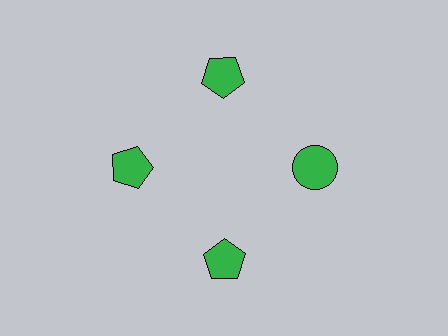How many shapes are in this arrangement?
There are 4 shapes arranged in a ring pattern.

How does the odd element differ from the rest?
It has a different shape: circle instead of pentagon.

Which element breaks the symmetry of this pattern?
The green circle at roughly the 3 o'clock position breaks the symmetry. All other shapes are green pentagons.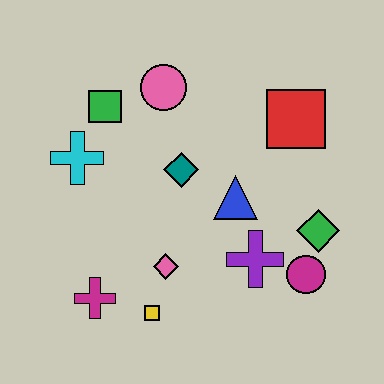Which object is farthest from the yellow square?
The red square is farthest from the yellow square.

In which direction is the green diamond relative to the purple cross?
The green diamond is to the right of the purple cross.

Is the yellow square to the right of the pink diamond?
No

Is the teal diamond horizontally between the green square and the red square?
Yes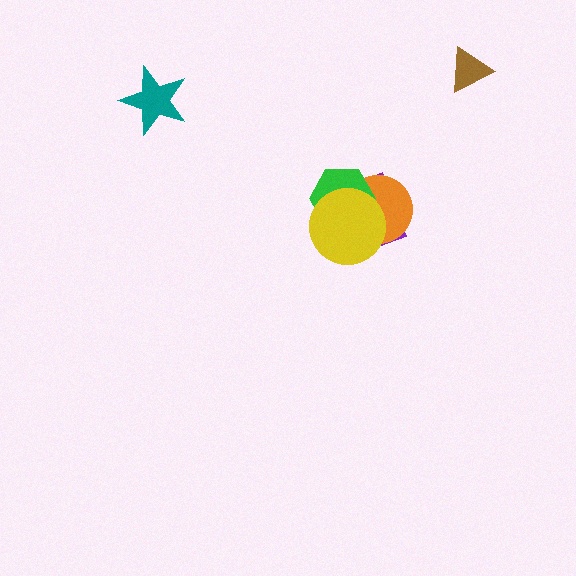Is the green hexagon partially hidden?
Yes, it is partially covered by another shape.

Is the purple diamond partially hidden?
Yes, it is partially covered by another shape.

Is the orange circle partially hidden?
Yes, it is partially covered by another shape.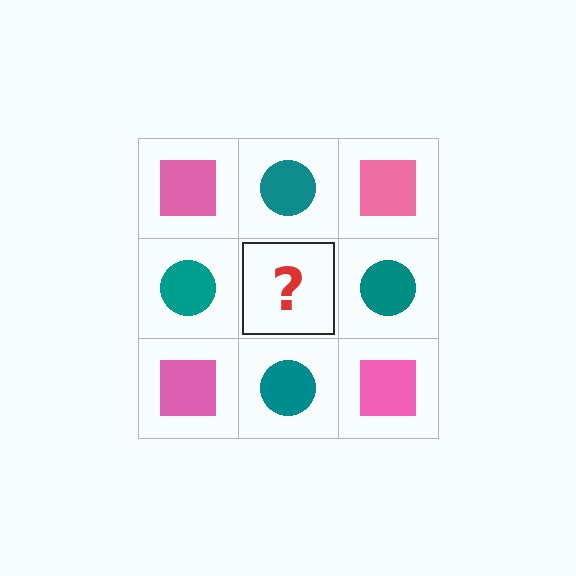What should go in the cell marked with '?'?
The missing cell should contain a pink square.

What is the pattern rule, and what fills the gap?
The rule is that it alternates pink square and teal circle in a checkerboard pattern. The gap should be filled with a pink square.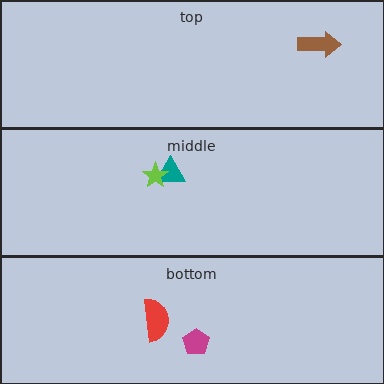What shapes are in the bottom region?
The magenta pentagon, the red semicircle.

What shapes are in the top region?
The brown arrow.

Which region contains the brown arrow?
The top region.